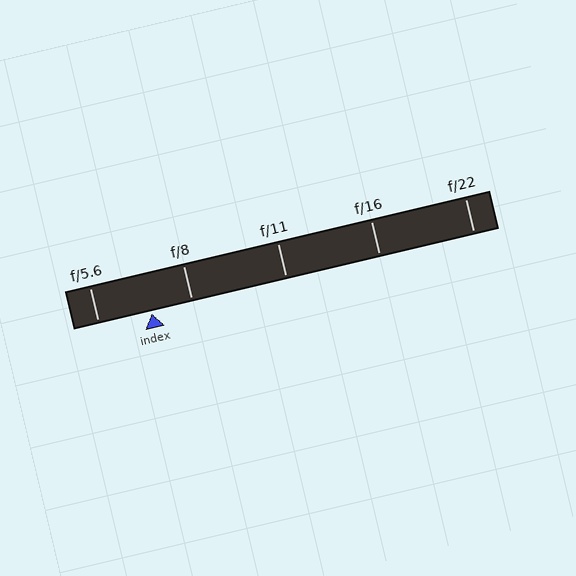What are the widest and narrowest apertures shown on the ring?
The widest aperture shown is f/5.6 and the narrowest is f/22.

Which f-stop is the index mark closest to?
The index mark is closest to f/8.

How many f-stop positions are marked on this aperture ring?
There are 5 f-stop positions marked.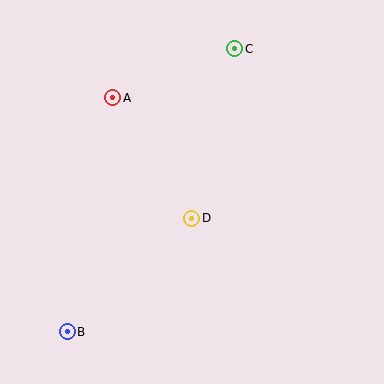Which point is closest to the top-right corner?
Point C is closest to the top-right corner.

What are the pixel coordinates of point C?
Point C is at (235, 49).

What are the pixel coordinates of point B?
Point B is at (67, 332).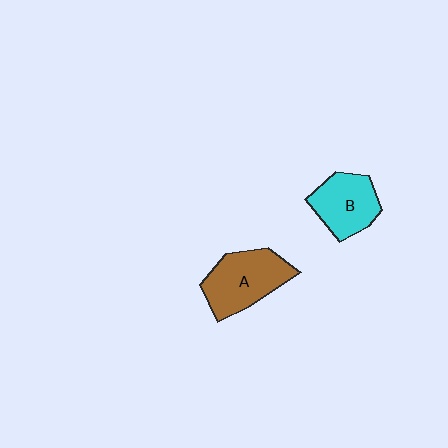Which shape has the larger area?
Shape A (brown).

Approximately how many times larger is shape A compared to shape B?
Approximately 1.3 times.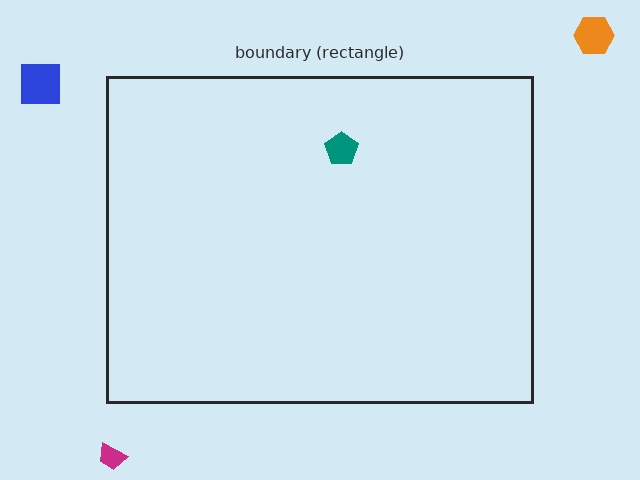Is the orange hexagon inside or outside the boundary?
Outside.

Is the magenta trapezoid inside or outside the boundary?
Outside.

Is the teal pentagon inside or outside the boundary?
Inside.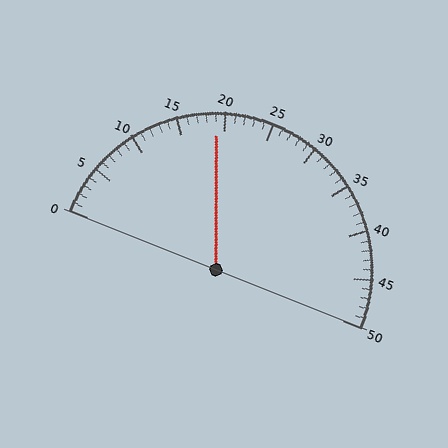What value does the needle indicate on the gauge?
The needle indicates approximately 19.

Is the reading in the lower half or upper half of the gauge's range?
The reading is in the lower half of the range (0 to 50).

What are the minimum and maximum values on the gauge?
The gauge ranges from 0 to 50.